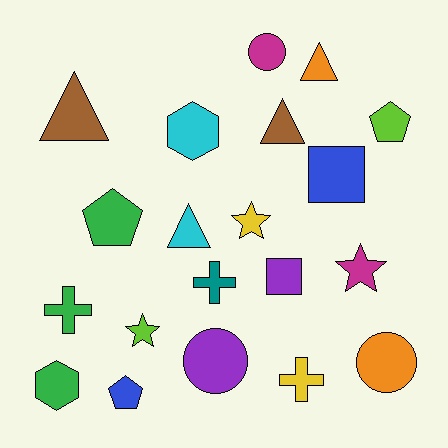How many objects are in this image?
There are 20 objects.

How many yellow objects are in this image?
There are 2 yellow objects.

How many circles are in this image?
There are 3 circles.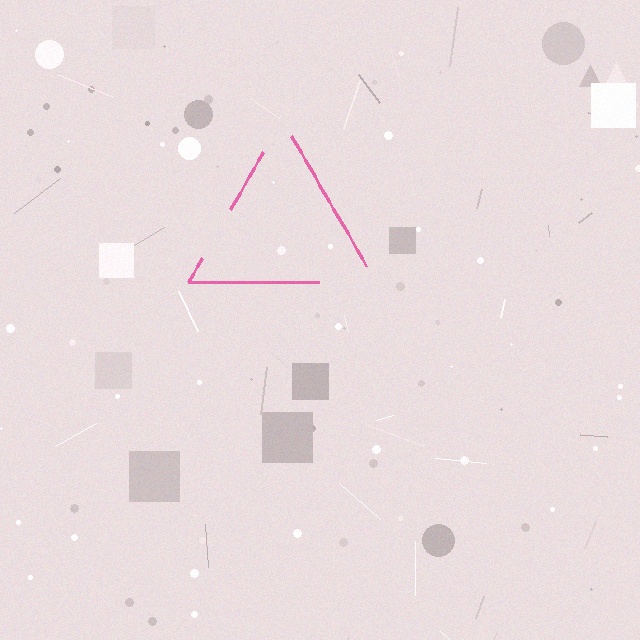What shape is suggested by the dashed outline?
The dashed outline suggests a triangle.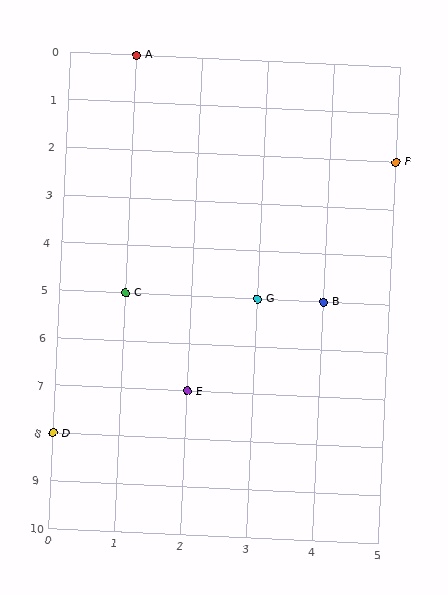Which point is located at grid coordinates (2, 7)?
Point E is at (2, 7).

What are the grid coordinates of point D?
Point D is at grid coordinates (0, 8).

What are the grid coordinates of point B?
Point B is at grid coordinates (4, 5).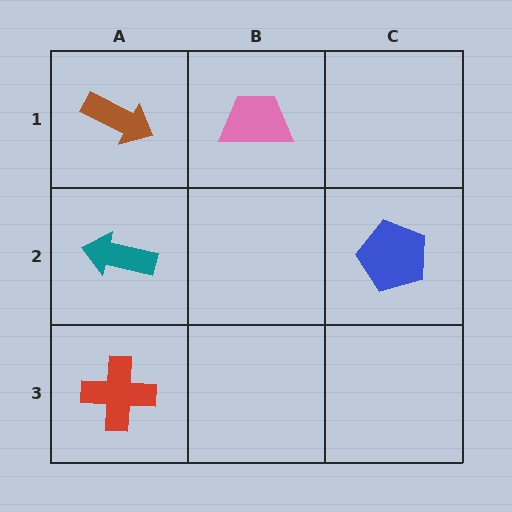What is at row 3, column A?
A red cross.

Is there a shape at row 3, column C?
No, that cell is empty.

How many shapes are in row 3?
1 shape.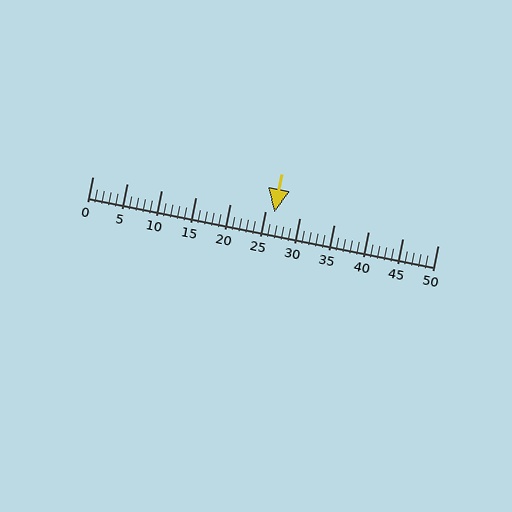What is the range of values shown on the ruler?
The ruler shows values from 0 to 50.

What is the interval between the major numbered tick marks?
The major tick marks are spaced 5 units apart.